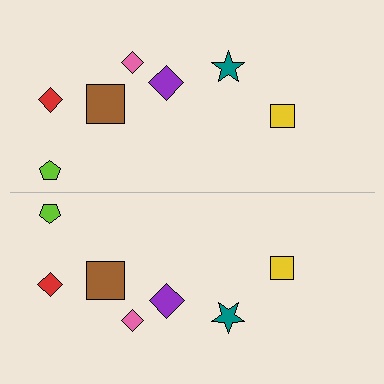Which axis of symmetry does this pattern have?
The pattern has a horizontal axis of symmetry running through the center of the image.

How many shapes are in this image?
There are 14 shapes in this image.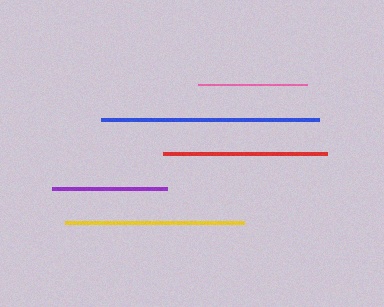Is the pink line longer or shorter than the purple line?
The purple line is longer than the pink line.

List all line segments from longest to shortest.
From longest to shortest: blue, yellow, red, purple, pink.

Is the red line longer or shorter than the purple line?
The red line is longer than the purple line.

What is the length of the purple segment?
The purple segment is approximately 115 pixels long.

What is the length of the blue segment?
The blue segment is approximately 218 pixels long.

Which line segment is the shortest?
The pink line is the shortest at approximately 109 pixels.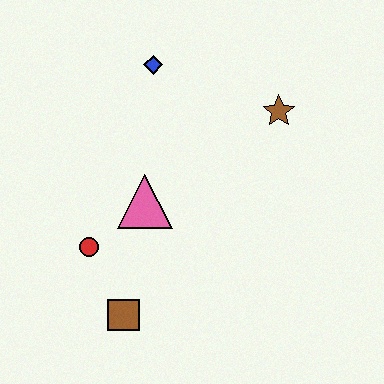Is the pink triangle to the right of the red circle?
Yes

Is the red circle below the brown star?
Yes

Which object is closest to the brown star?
The blue diamond is closest to the brown star.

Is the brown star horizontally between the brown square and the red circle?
No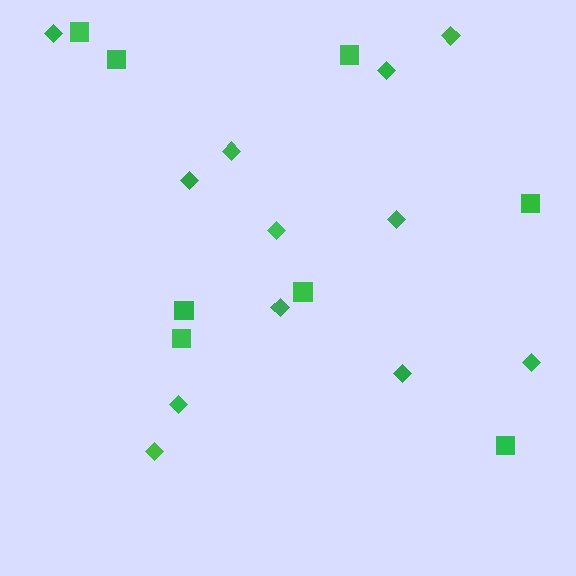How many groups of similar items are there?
There are 2 groups: one group of squares (8) and one group of diamonds (12).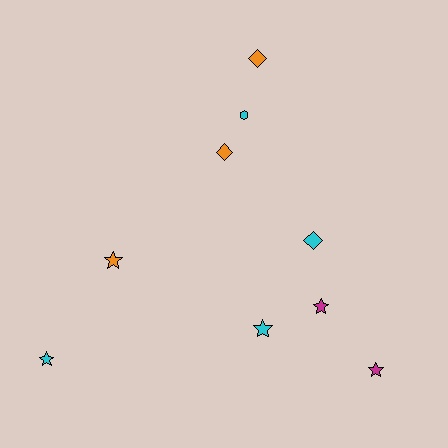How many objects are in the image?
There are 9 objects.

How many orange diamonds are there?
There are 2 orange diamonds.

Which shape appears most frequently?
Star, with 5 objects.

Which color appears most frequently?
Cyan, with 4 objects.